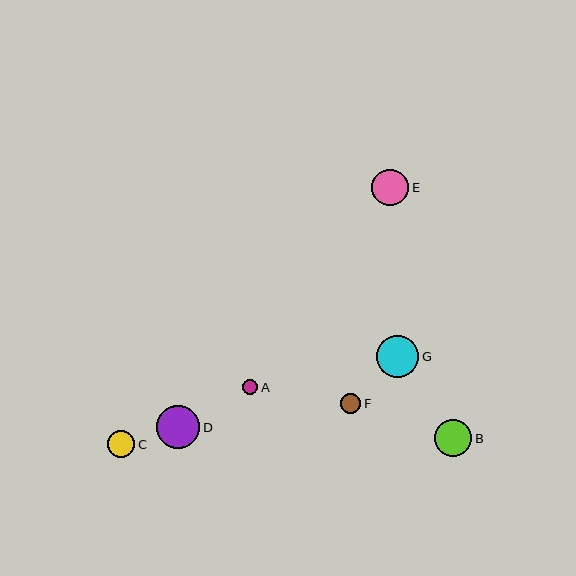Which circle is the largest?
Circle D is the largest with a size of approximately 43 pixels.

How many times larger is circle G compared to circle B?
Circle G is approximately 1.1 times the size of circle B.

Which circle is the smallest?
Circle A is the smallest with a size of approximately 15 pixels.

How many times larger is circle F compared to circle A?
Circle F is approximately 1.3 times the size of circle A.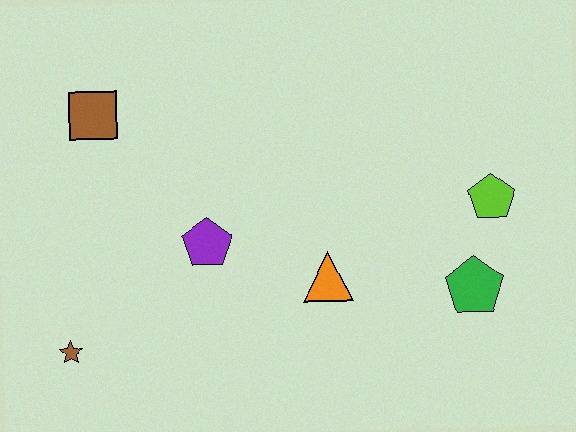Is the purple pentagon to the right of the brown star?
Yes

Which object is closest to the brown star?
The purple pentagon is closest to the brown star.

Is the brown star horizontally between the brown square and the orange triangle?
No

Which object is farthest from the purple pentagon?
The lime pentagon is farthest from the purple pentagon.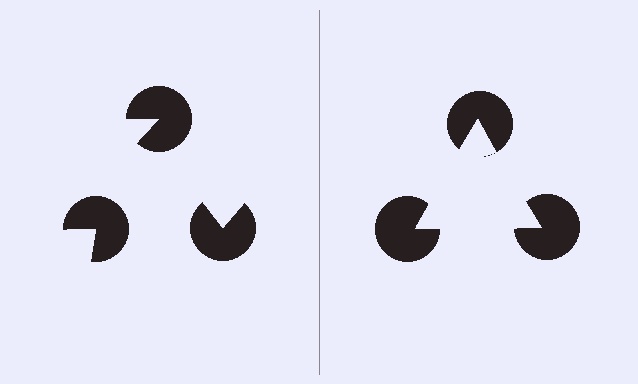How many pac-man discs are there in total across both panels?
6 — 3 on each side.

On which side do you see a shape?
An illusory triangle appears on the right side. On the left side the wedge cuts are rotated, so no coherent shape forms.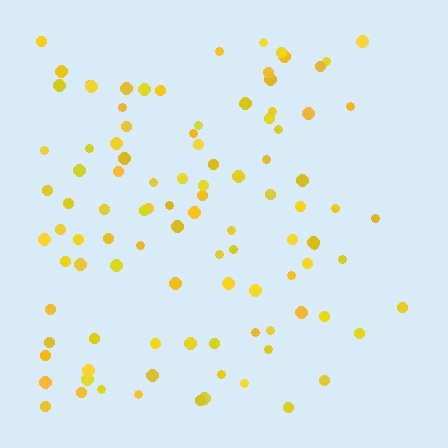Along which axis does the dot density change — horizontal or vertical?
Horizontal.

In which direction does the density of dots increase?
From right to left, with the left side densest.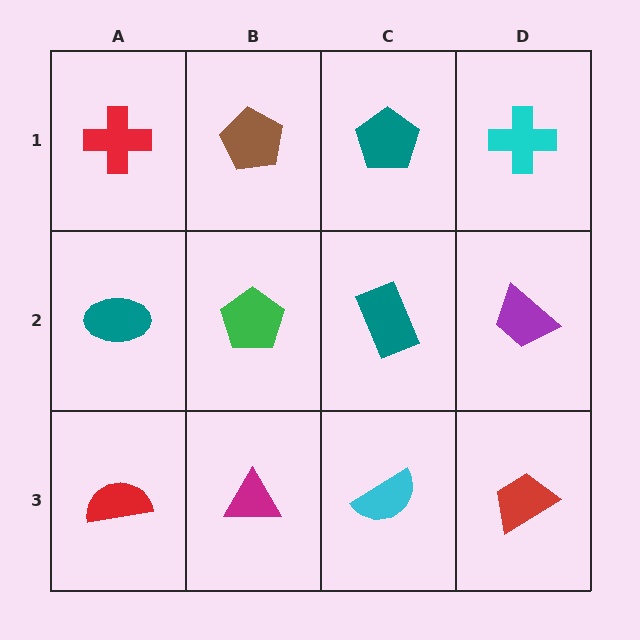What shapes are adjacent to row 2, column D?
A cyan cross (row 1, column D), a red trapezoid (row 3, column D), a teal rectangle (row 2, column C).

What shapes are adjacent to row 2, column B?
A brown pentagon (row 1, column B), a magenta triangle (row 3, column B), a teal ellipse (row 2, column A), a teal rectangle (row 2, column C).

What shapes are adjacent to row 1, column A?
A teal ellipse (row 2, column A), a brown pentagon (row 1, column B).